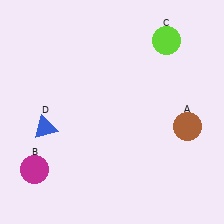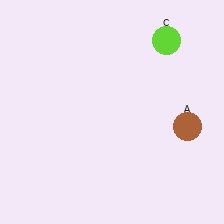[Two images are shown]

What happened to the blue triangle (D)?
The blue triangle (D) was removed in Image 2. It was in the bottom-left area of Image 1.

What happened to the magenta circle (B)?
The magenta circle (B) was removed in Image 2. It was in the bottom-left area of Image 1.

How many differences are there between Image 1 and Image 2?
There are 2 differences between the two images.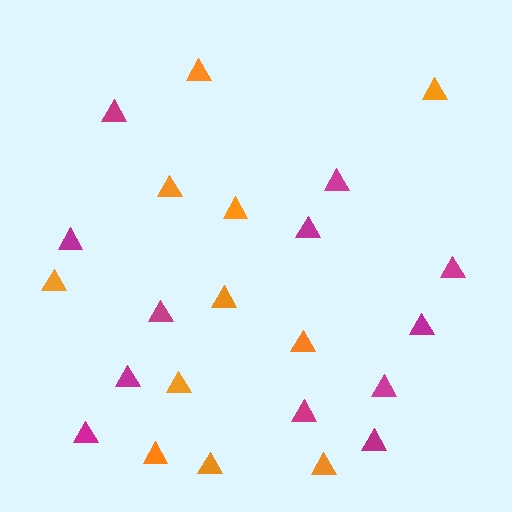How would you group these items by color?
There are 2 groups: one group of magenta triangles (12) and one group of orange triangles (11).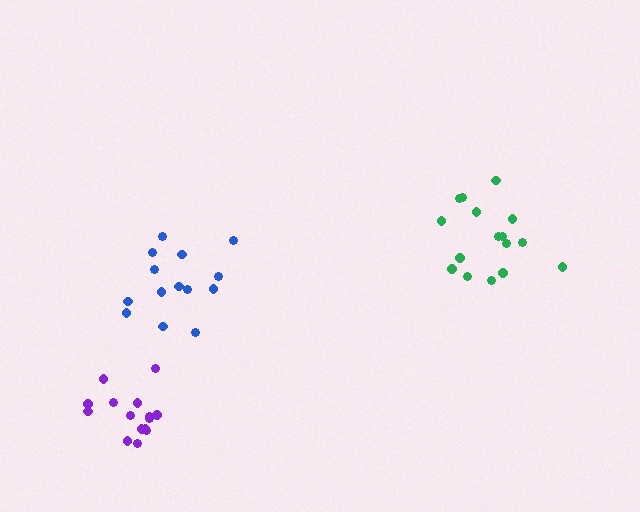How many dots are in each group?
Group 1: 15 dots, Group 2: 16 dots, Group 3: 14 dots (45 total).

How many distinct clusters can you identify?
There are 3 distinct clusters.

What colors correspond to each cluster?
The clusters are colored: purple, green, blue.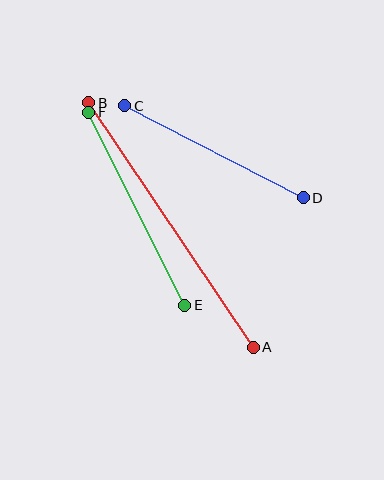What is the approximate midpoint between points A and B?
The midpoint is at approximately (171, 225) pixels.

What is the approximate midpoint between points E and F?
The midpoint is at approximately (137, 209) pixels.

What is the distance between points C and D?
The distance is approximately 201 pixels.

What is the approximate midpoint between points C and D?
The midpoint is at approximately (214, 152) pixels.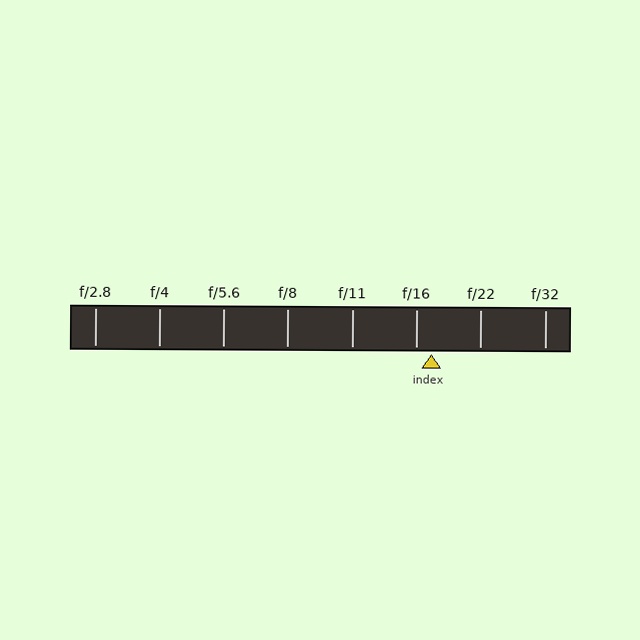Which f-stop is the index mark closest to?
The index mark is closest to f/16.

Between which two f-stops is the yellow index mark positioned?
The index mark is between f/16 and f/22.